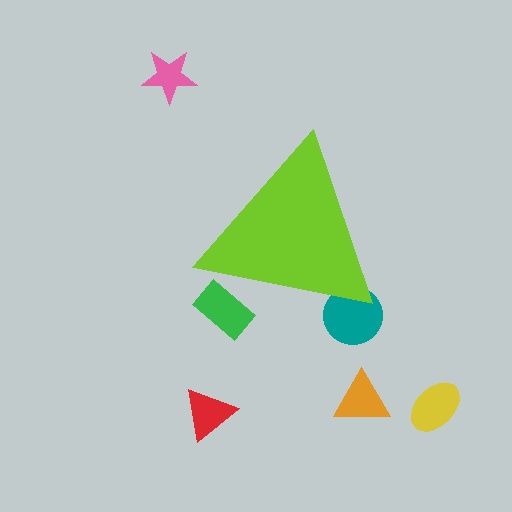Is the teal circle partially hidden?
Yes, the teal circle is partially hidden behind the lime triangle.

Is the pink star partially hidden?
No, the pink star is fully visible.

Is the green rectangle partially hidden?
Yes, the green rectangle is partially hidden behind the lime triangle.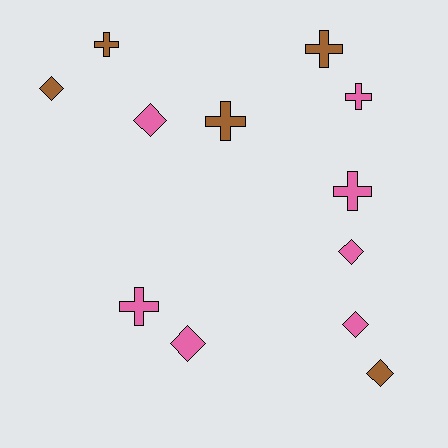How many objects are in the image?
There are 12 objects.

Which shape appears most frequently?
Diamond, with 6 objects.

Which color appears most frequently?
Pink, with 7 objects.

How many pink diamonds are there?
There are 4 pink diamonds.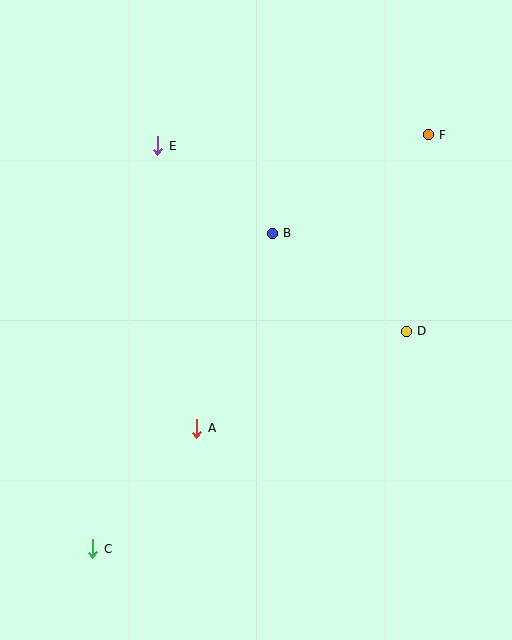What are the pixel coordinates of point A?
Point A is at (197, 428).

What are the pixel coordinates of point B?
Point B is at (272, 233).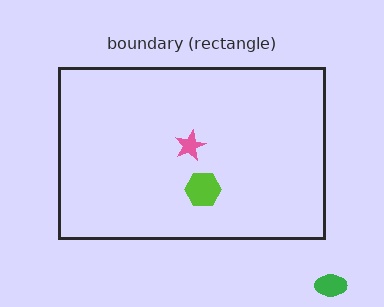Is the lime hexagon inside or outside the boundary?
Inside.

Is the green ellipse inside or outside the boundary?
Outside.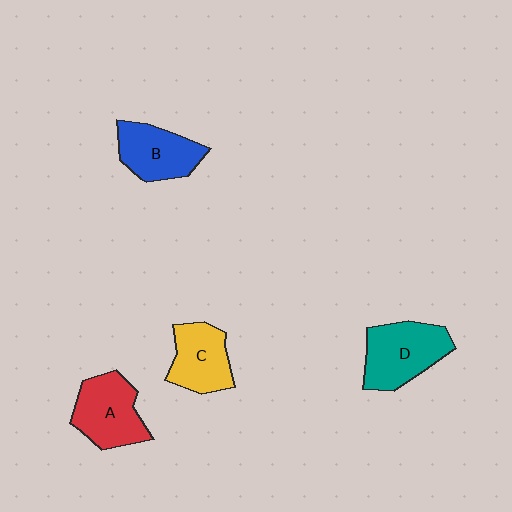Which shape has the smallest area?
Shape C (yellow).